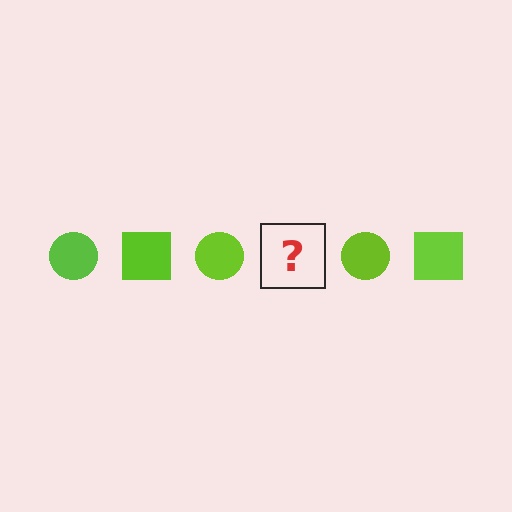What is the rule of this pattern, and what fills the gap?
The rule is that the pattern cycles through circle, square shapes in lime. The gap should be filled with a lime square.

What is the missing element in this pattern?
The missing element is a lime square.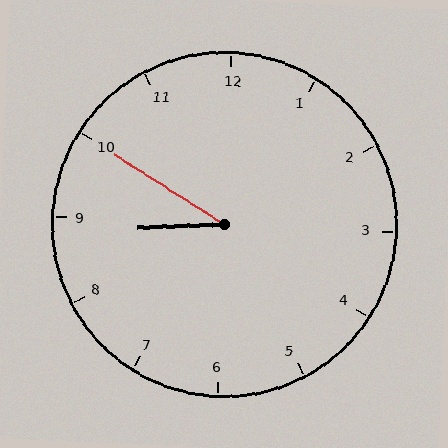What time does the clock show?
8:50.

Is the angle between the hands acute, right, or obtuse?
It is acute.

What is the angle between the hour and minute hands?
Approximately 35 degrees.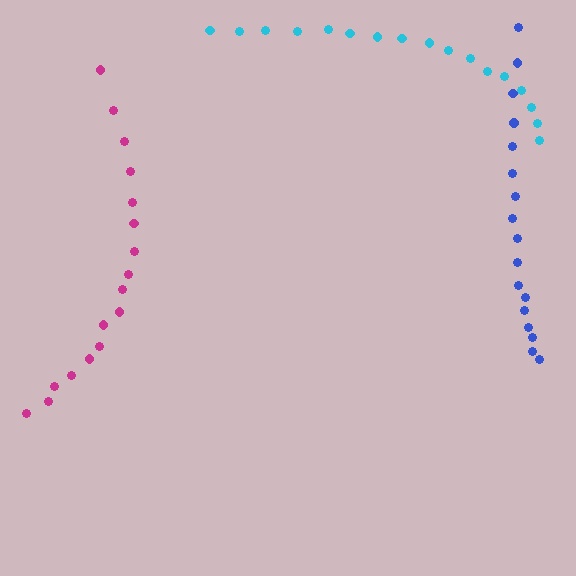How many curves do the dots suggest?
There are 3 distinct paths.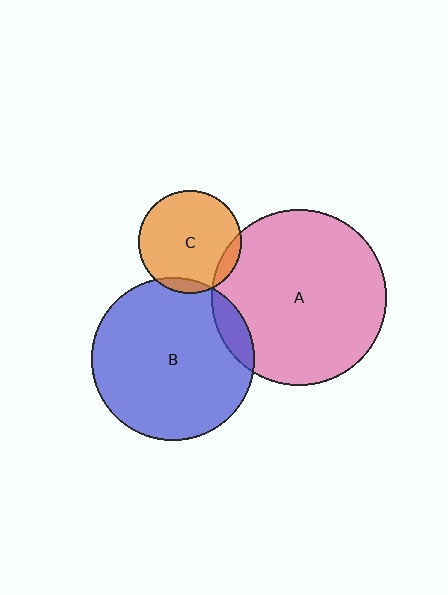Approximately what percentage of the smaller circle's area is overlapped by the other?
Approximately 5%.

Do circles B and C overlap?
Yes.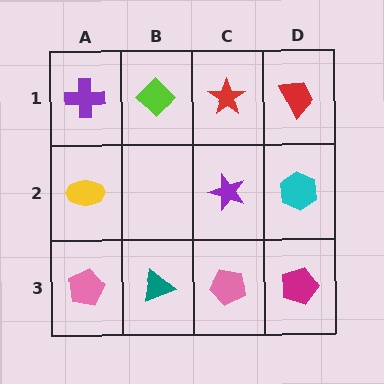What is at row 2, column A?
A yellow ellipse.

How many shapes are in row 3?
4 shapes.